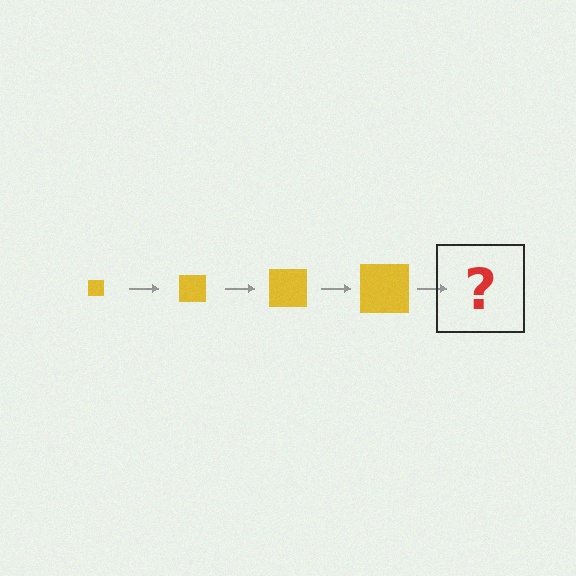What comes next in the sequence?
The next element should be a yellow square, larger than the previous one.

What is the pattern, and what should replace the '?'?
The pattern is that the square gets progressively larger each step. The '?' should be a yellow square, larger than the previous one.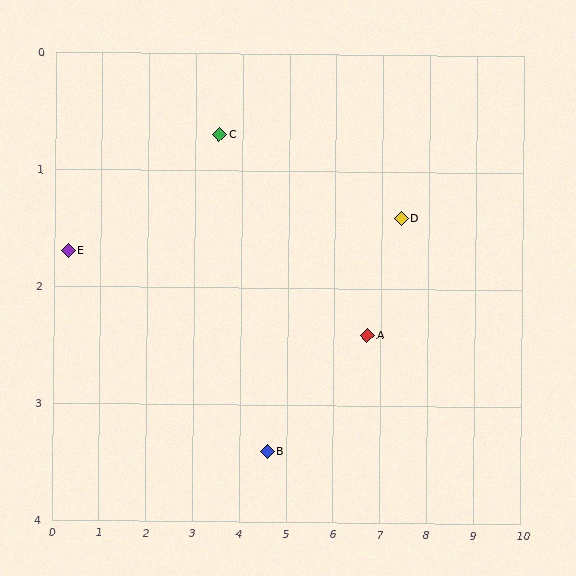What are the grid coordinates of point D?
Point D is at approximately (7.4, 1.4).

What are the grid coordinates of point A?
Point A is at approximately (6.7, 2.4).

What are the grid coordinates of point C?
Point C is at approximately (3.5, 0.7).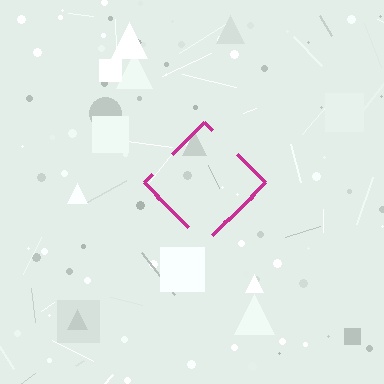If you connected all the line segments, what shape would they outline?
They would outline a diamond.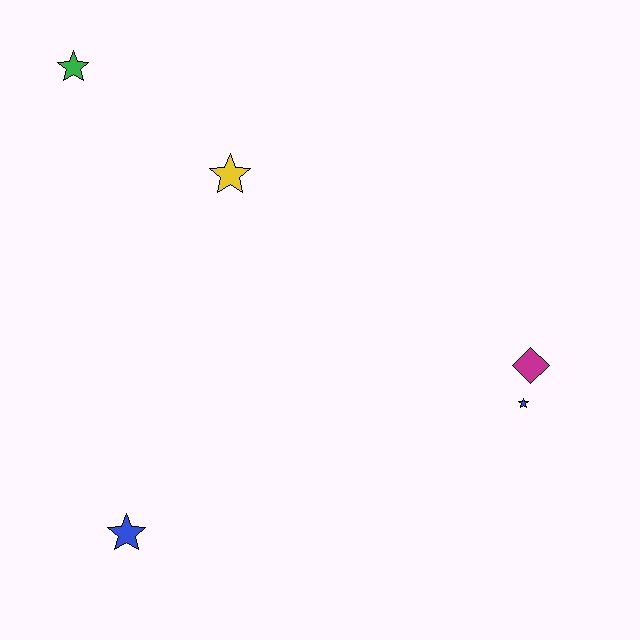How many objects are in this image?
There are 5 objects.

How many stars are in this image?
There are 4 stars.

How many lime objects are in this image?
There are no lime objects.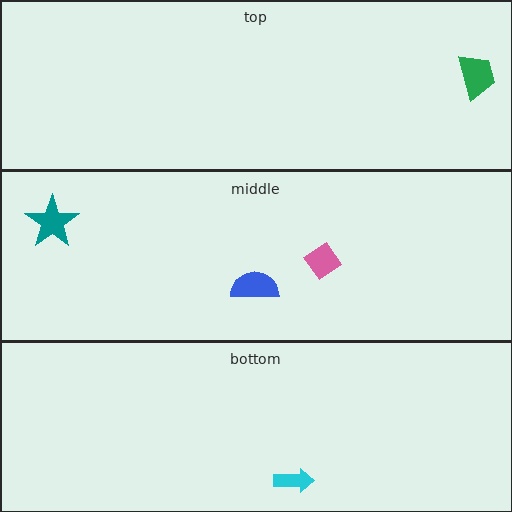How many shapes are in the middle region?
3.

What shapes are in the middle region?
The pink diamond, the blue semicircle, the teal star.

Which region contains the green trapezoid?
The top region.